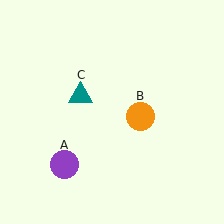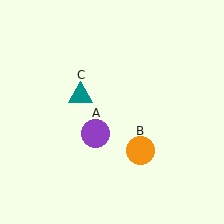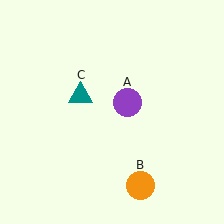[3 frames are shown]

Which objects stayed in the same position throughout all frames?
Teal triangle (object C) remained stationary.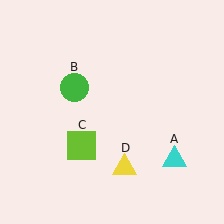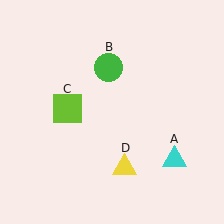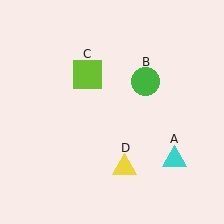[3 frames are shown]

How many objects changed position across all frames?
2 objects changed position: green circle (object B), lime square (object C).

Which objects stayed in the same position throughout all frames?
Cyan triangle (object A) and yellow triangle (object D) remained stationary.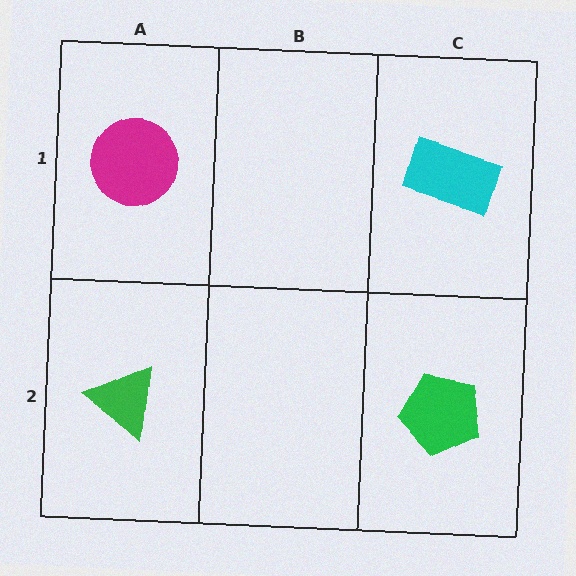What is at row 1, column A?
A magenta circle.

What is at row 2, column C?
A green pentagon.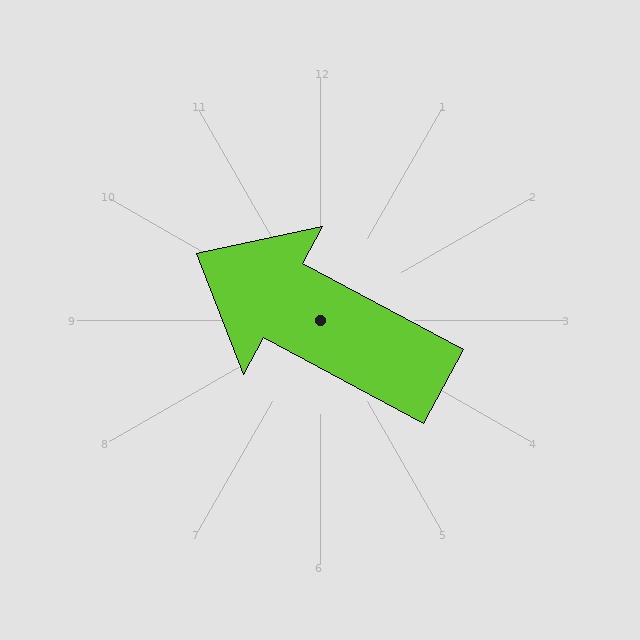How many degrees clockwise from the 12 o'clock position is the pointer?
Approximately 298 degrees.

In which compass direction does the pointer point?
Northwest.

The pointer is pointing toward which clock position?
Roughly 10 o'clock.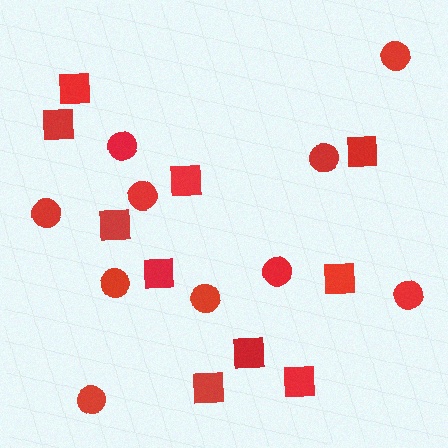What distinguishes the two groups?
There are 2 groups: one group of circles (10) and one group of squares (10).